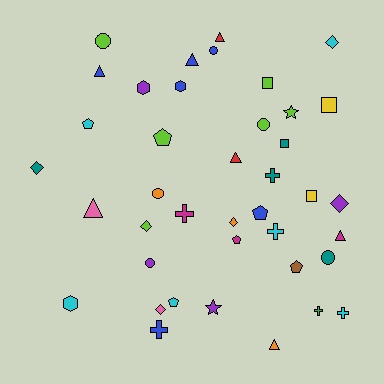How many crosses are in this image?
There are 6 crosses.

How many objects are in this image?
There are 40 objects.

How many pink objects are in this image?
There are 2 pink objects.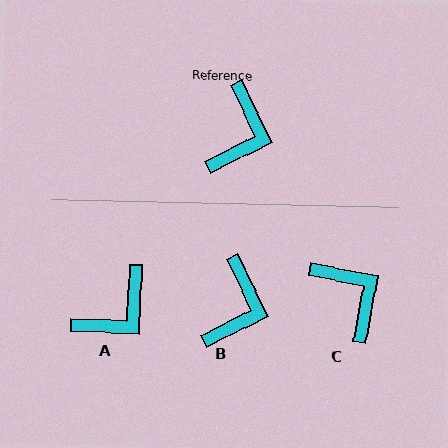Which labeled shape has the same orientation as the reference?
B.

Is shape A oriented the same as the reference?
No, it is off by about 29 degrees.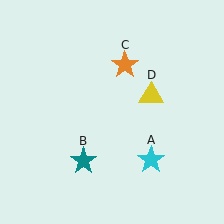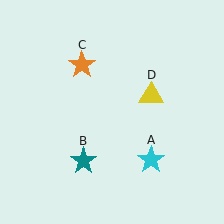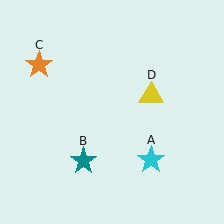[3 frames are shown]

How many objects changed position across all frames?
1 object changed position: orange star (object C).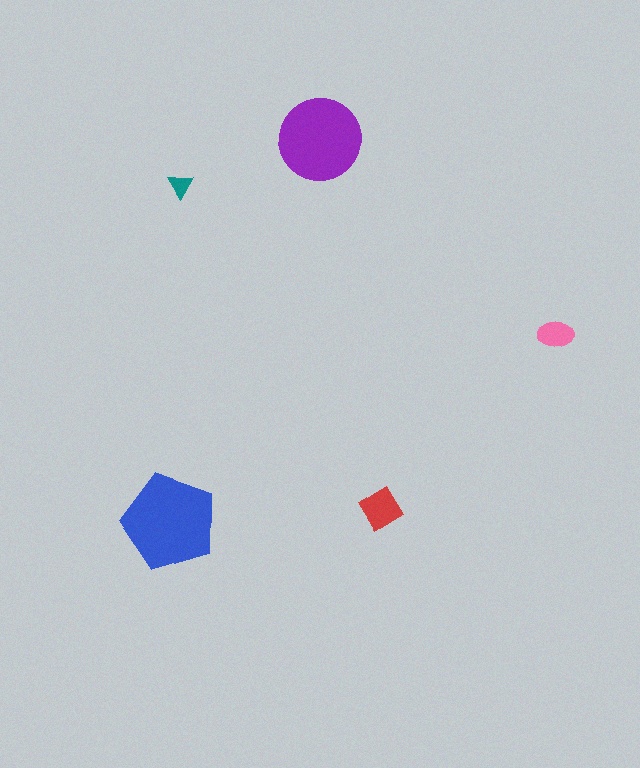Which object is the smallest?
The teal triangle.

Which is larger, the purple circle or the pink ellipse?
The purple circle.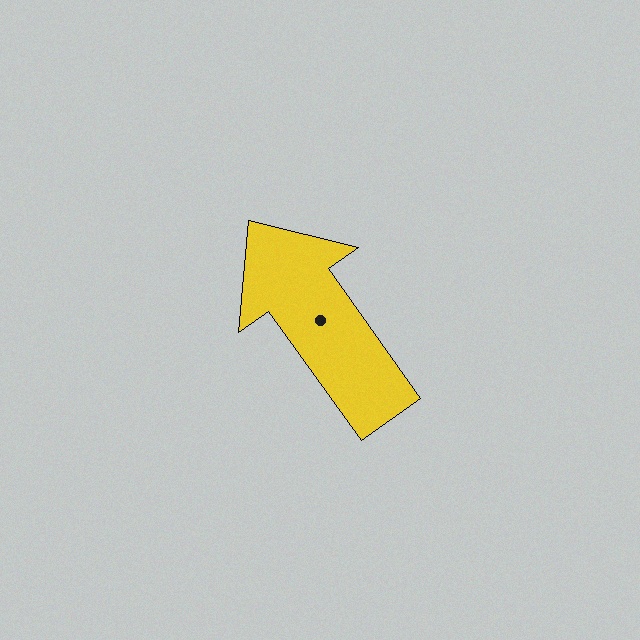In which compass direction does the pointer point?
Northwest.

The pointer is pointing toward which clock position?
Roughly 11 o'clock.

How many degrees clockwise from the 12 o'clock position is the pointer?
Approximately 324 degrees.